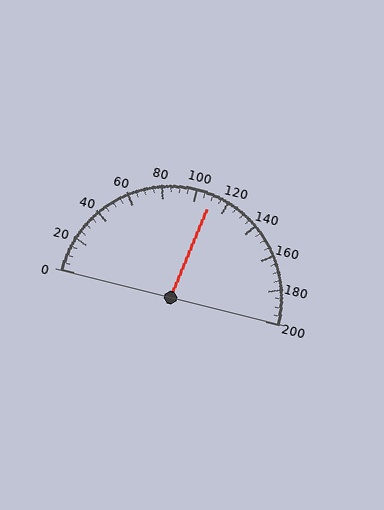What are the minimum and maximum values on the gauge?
The gauge ranges from 0 to 200.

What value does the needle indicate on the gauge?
The needle indicates approximately 110.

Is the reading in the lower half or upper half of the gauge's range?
The reading is in the upper half of the range (0 to 200).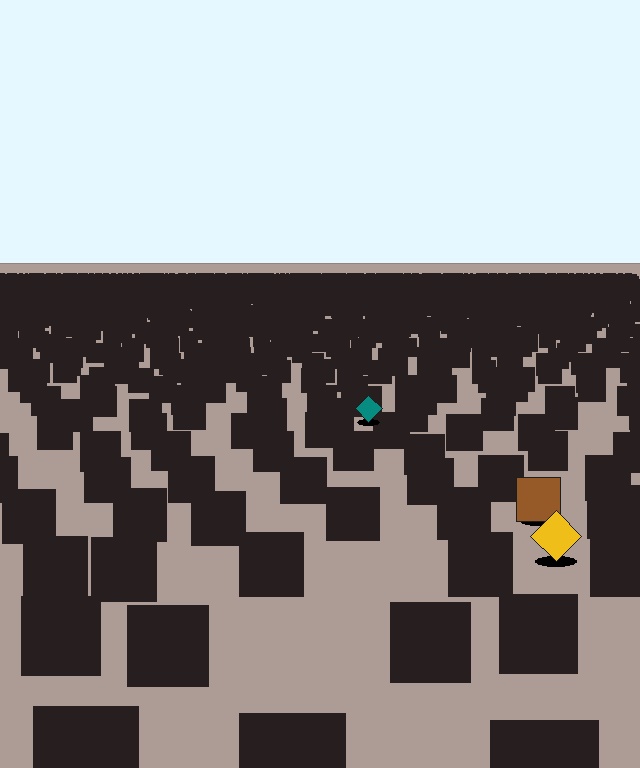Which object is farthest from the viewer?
The teal diamond is farthest from the viewer. It appears smaller and the ground texture around it is denser.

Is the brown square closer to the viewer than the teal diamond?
Yes. The brown square is closer — you can tell from the texture gradient: the ground texture is coarser near it.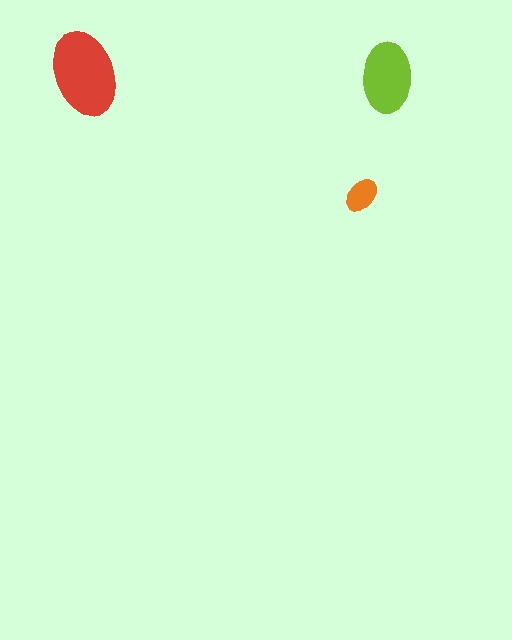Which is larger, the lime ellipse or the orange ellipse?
The lime one.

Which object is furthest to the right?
The lime ellipse is rightmost.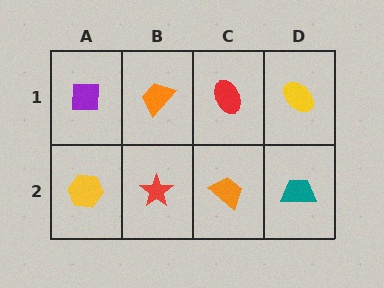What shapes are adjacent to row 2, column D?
A yellow ellipse (row 1, column D), an orange trapezoid (row 2, column C).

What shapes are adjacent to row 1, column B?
A red star (row 2, column B), a purple square (row 1, column A), a red ellipse (row 1, column C).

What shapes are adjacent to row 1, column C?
An orange trapezoid (row 2, column C), an orange trapezoid (row 1, column B), a yellow ellipse (row 1, column D).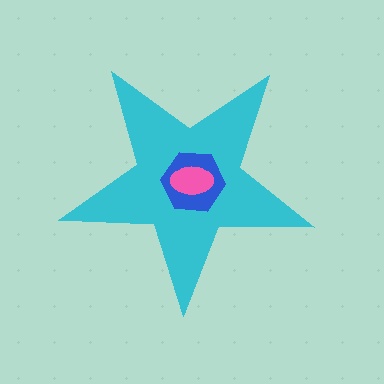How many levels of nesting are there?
3.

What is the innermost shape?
The pink ellipse.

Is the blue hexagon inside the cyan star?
Yes.